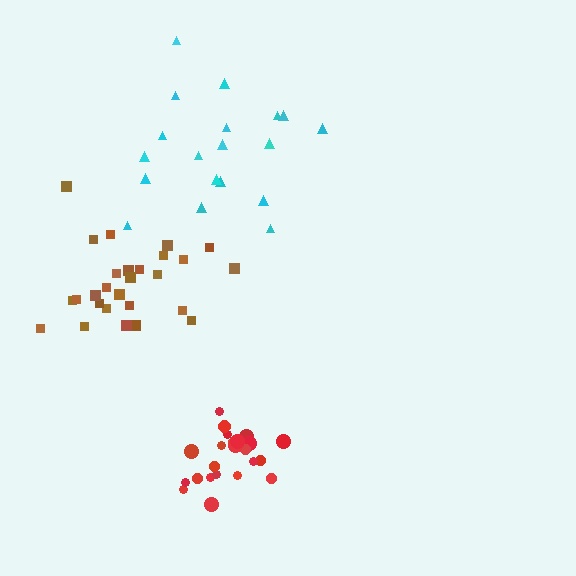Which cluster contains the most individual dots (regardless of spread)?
Brown (27).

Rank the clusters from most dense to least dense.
red, brown, cyan.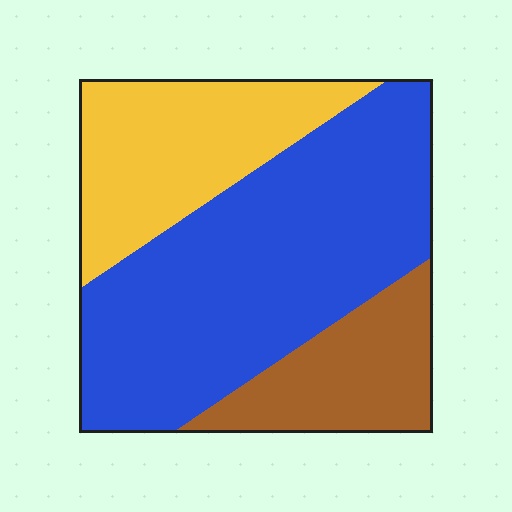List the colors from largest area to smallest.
From largest to smallest: blue, yellow, brown.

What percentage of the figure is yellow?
Yellow takes up about one quarter (1/4) of the figure.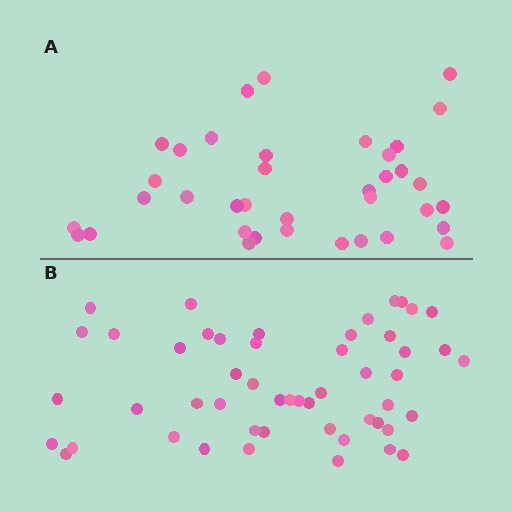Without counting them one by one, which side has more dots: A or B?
Region B (the bottom region) has more dots.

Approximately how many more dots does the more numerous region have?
Region B has approximately 15 more dots than region A.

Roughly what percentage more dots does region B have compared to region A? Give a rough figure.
About 40% more.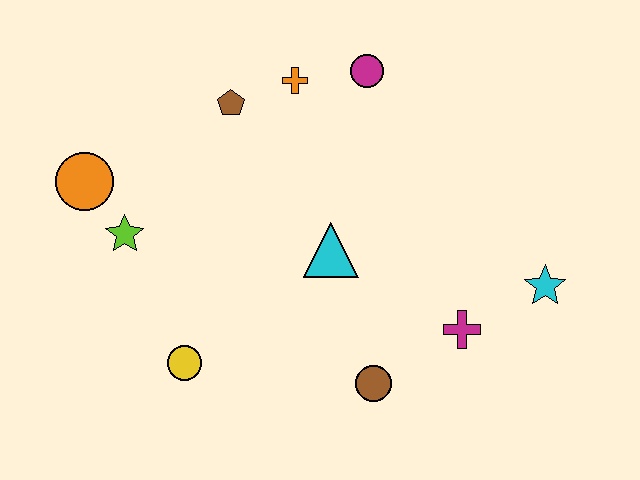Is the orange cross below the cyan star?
No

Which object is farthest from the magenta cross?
The orange circle is farthest from the magenta cross.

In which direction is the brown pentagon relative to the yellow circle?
The brown pentagon is above the yellow circle.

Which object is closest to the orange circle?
The lime star is closest to the orange circle.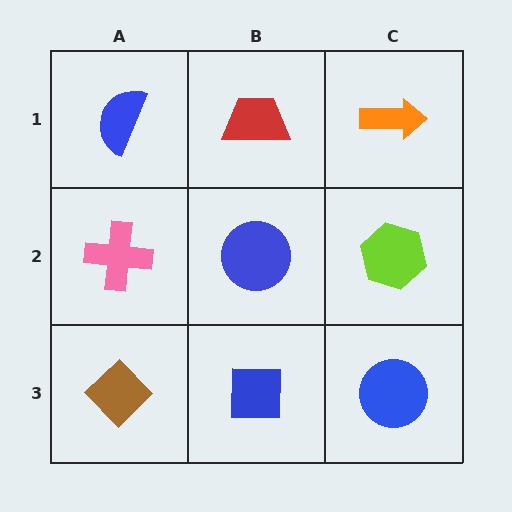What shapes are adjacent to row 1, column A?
A pink cross (row 2, column A), a red trapezoid (row 1, column B).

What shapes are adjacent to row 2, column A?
A blue semicircle (row 1, column A), a brown diamond (row 3, column A), a blue circle (row 2, column B).